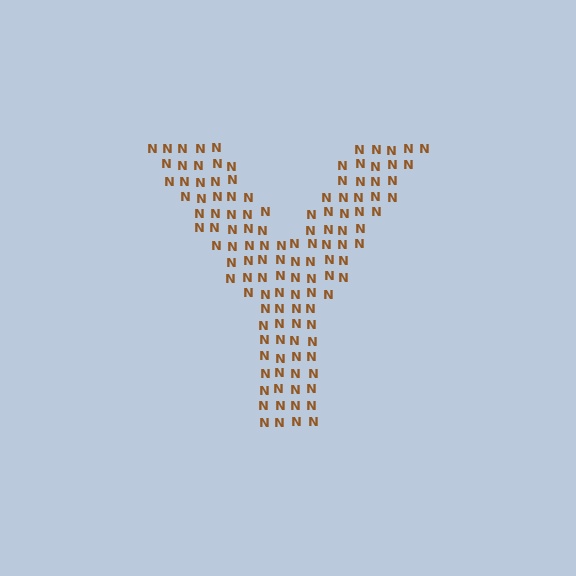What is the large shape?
The large shape is the letter Y.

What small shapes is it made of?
It is made of small letter N's.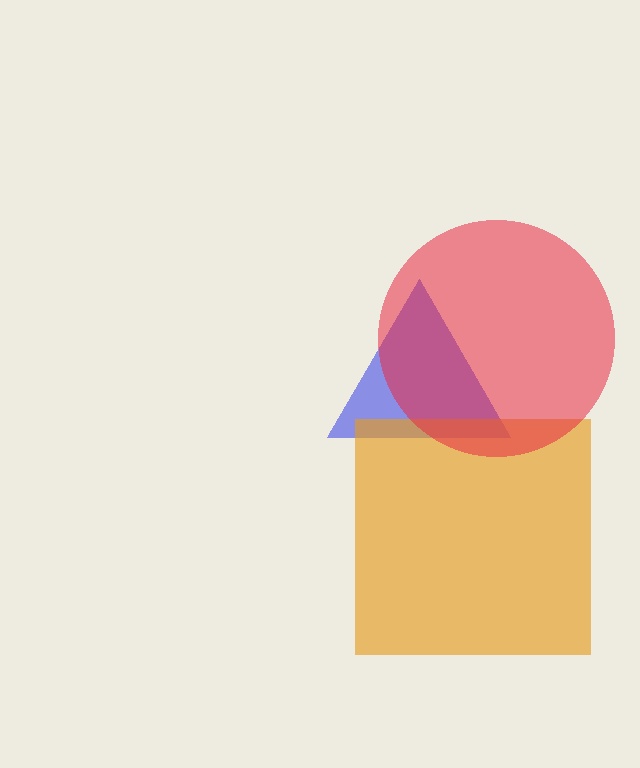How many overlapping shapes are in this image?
There are 3 overlapping shapes in the image.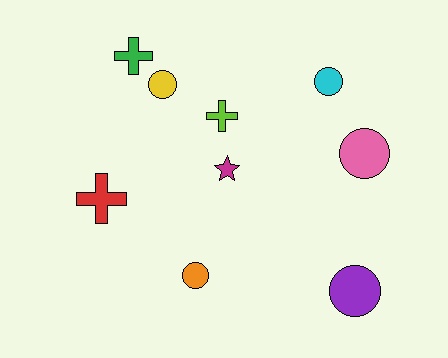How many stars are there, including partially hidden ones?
There is 1 star.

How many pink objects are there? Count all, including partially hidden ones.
There is 1 pink object.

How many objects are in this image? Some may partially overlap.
There are 9 objects.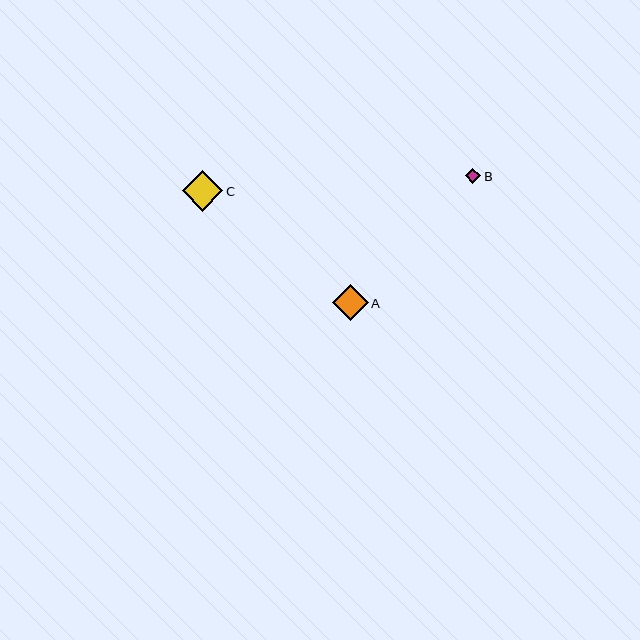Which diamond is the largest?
Diamond C is the largest with a size of approximately 40 pixels.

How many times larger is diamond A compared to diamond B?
Diamond A is approximately 2.4 times the size of diamond B.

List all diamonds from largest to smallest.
From largest to smallest: C, A, B.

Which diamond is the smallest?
Diamond B is the smallest with a size of approximately 15 pixels.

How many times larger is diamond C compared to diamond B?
Diamond C is approximately 2.6 times the size of diamond B.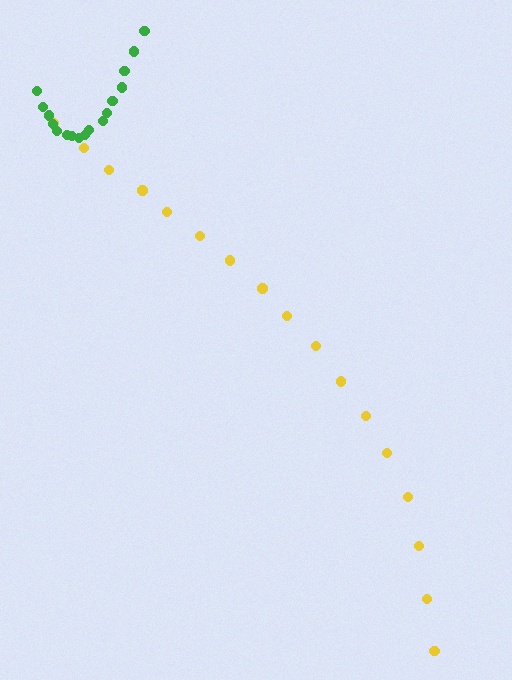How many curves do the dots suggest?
There are 2 distinct paths.